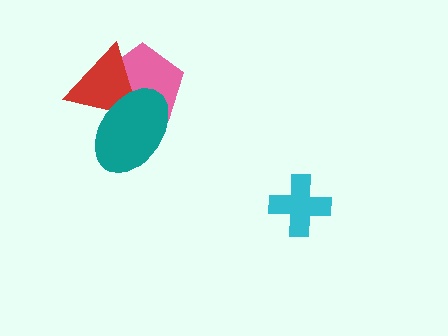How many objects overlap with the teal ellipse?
2 objects overlap with the teal ellipse.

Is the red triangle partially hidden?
Yes, it is partially covered by another shape.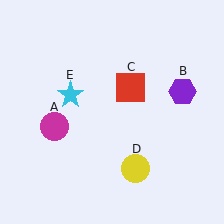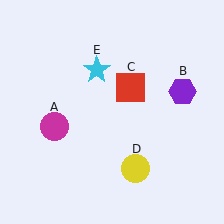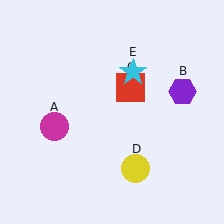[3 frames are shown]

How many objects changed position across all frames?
1 object changed position: cyan star (object E).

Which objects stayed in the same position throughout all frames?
Magenta circle (object A) and purple hexagon (object B) and red square (object C) and yellow circle (object D) remained stationary.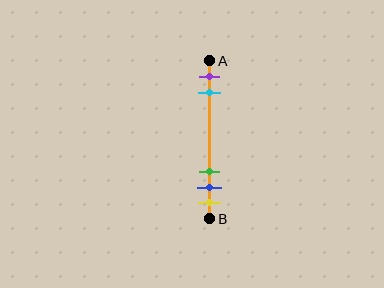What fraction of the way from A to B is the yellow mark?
The yellow mark is approximately 90% (0.9) of the way from A to B.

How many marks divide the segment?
There are 5 marks dividing the segment.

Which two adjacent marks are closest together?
The blue and yellow marks are the closest adjacent pair.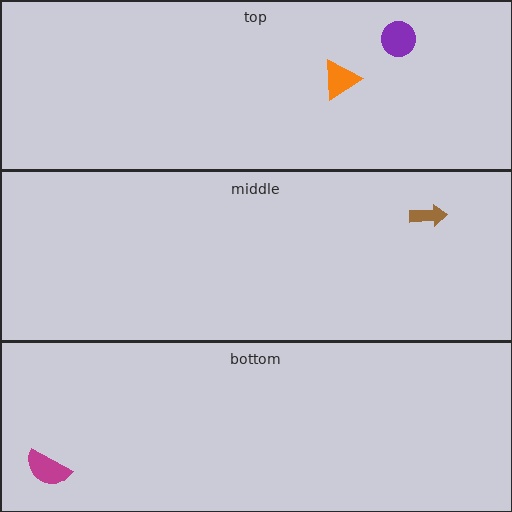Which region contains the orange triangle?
The top region.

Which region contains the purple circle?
The top region.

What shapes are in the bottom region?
The magenta semicircle.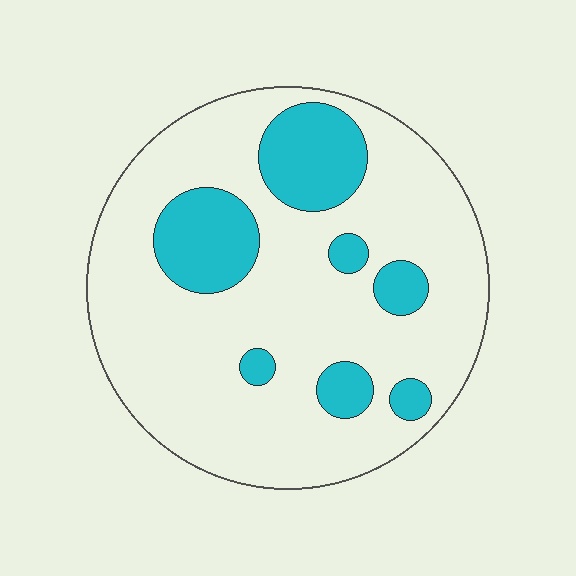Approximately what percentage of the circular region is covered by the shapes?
Approximately 20%.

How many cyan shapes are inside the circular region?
7.